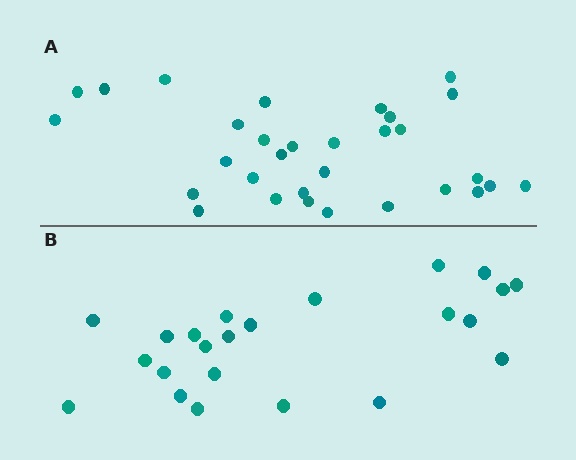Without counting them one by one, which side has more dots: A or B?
Region A (the top region) has more dots.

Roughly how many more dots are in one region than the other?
Region A has roughly 8 or so more dots than region B.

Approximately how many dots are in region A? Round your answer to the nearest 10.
About 30 dots. (The exact count is 31, which rounds to 30.)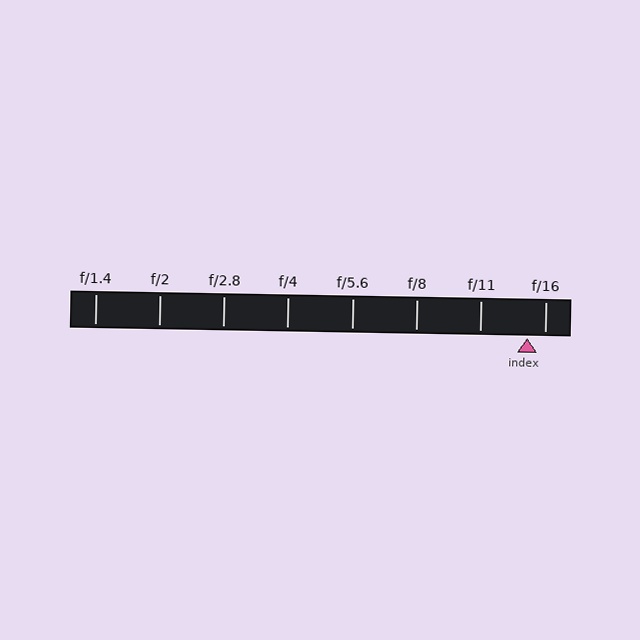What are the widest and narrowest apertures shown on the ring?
The widest aperture shown is f/1.4 and the narrowest is f/16.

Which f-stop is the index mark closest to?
The index mark is closest to f/16.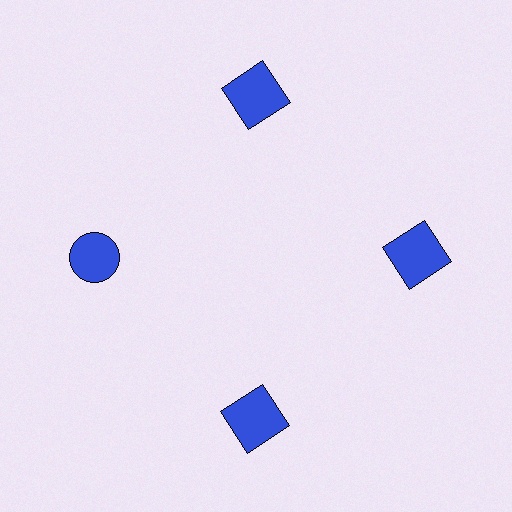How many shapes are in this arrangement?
There are 4 shapes arranged in a ring pattern.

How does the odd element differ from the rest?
It has a different shape: circle instead of square.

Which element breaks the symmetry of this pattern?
The blue circle at roughly the 9 o'clock position breaks the symmetry. All other shapes are blue squares.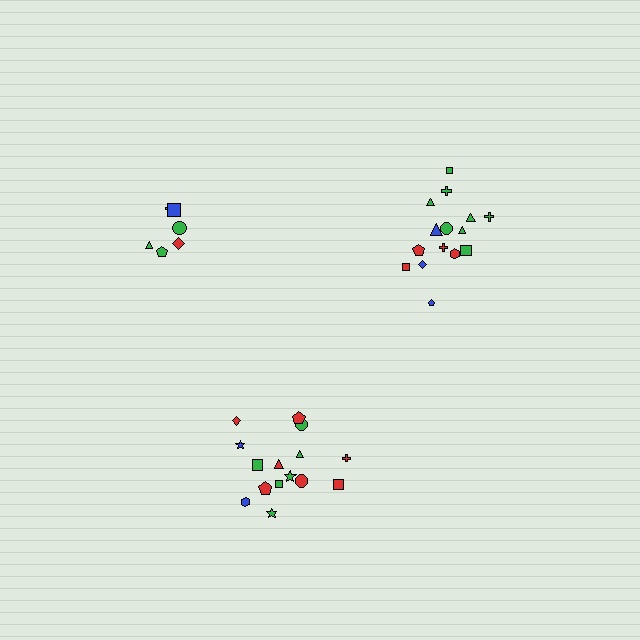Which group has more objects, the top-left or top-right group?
The top-right group.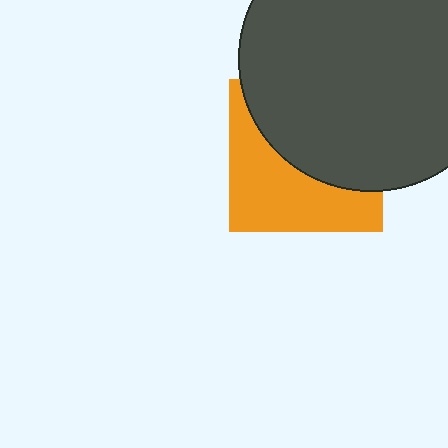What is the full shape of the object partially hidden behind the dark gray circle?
The partially hidden object is an orange square.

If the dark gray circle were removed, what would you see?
You would see the complete orange square.